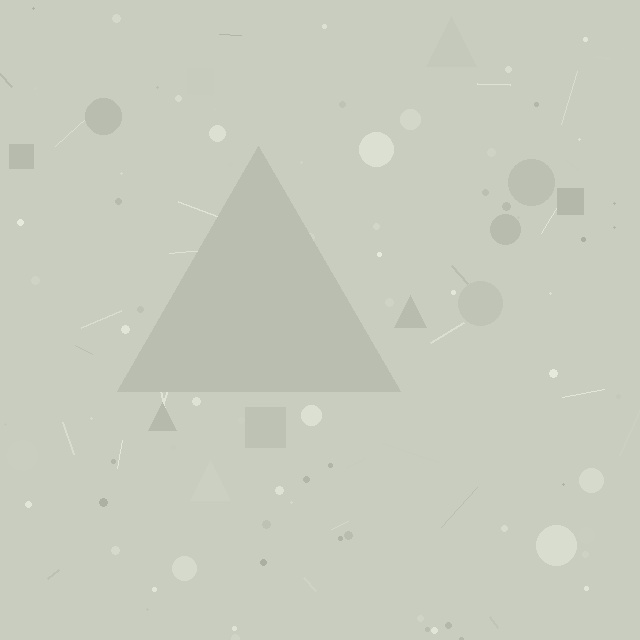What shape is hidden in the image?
A triangle is hidden in the image.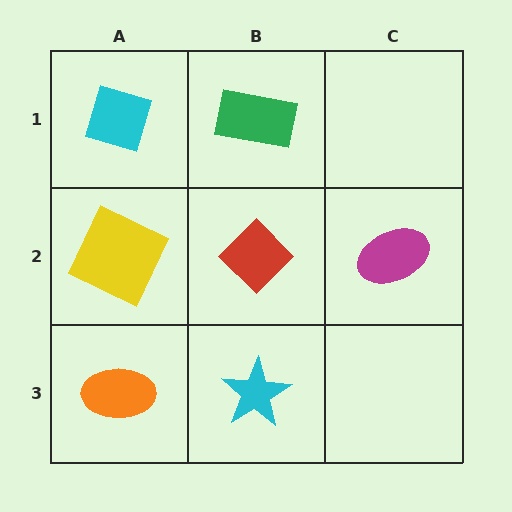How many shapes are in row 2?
3 shapes.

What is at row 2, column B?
A red diamond.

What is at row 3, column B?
A cyan star.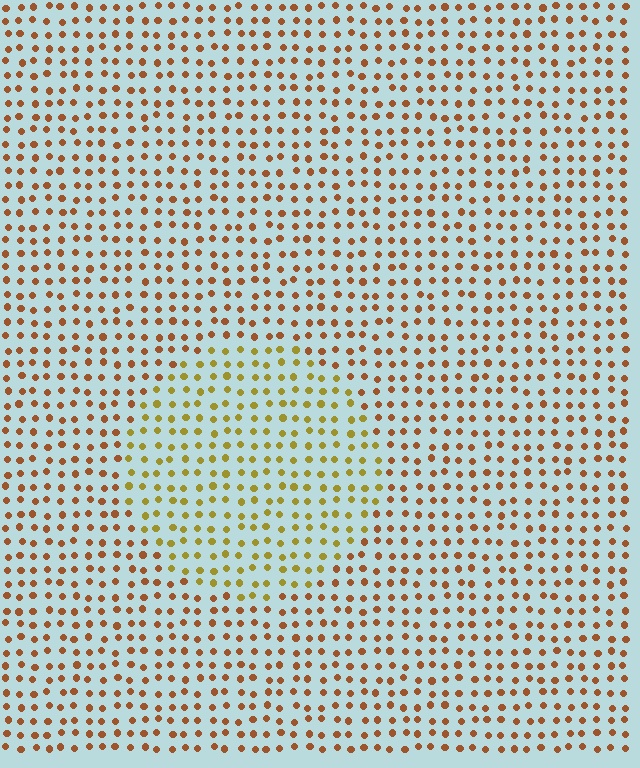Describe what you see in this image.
The image is filled with small brown elements in a uniform arrangement. A circle-shaped region is visible where the elements are tinted to a slightly different hue, forming a subtle color boundary.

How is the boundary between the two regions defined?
The boundary is defined purely by a slight shift in hue (about 33 degrees). Spacing, size, and orientation are identical on both sides.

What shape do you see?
I see a circle.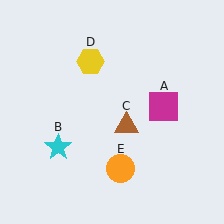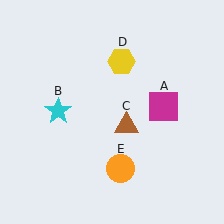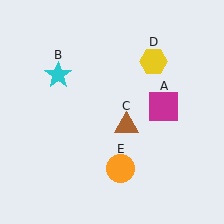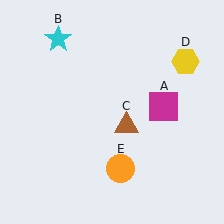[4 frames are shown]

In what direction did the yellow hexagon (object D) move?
The yellow hexagon (object D) moved right.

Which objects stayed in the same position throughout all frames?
Magenta square (object A) and brown triangle (object C) and orange circle (object E) remained stationary.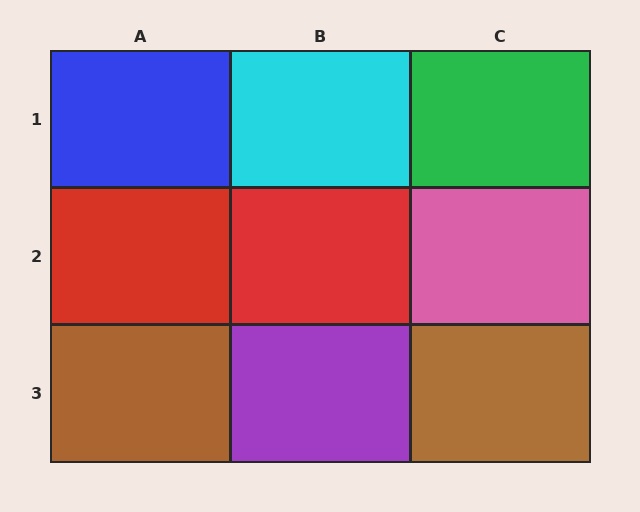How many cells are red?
2 cells are red.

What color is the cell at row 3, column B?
Purple.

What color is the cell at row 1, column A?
Blue.